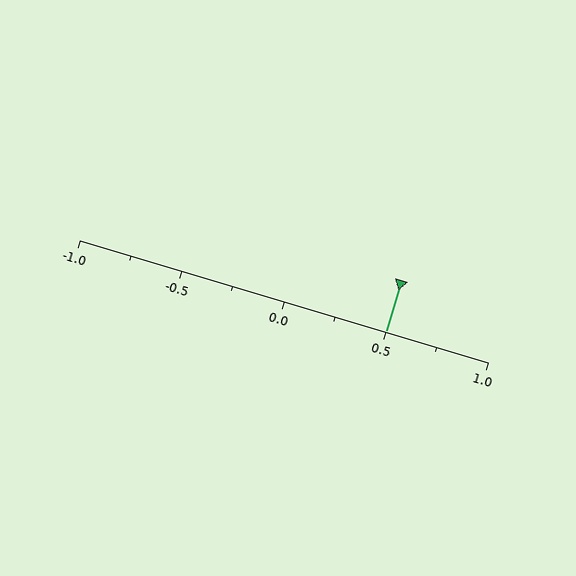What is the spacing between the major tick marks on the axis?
The major ticks are spaced 0.5 apart.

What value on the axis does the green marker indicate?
The marker indicates approximately 0.5.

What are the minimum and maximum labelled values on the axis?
The axis runs from -1.0 to 1.0.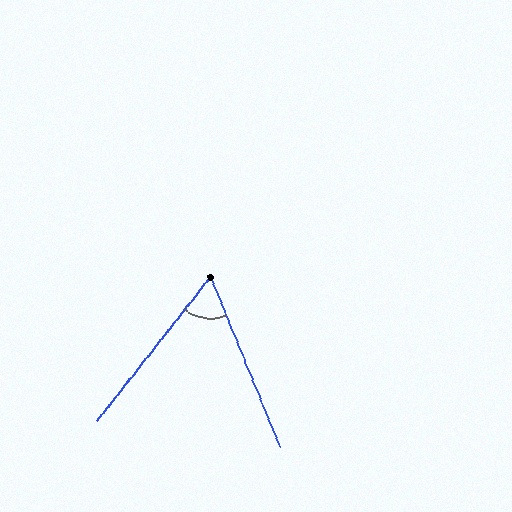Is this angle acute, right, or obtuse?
It is acute.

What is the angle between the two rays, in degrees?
Approximately 60 degrees.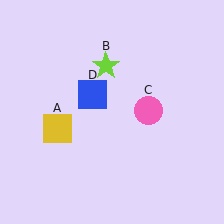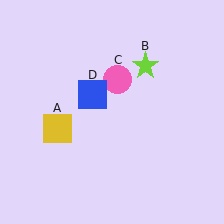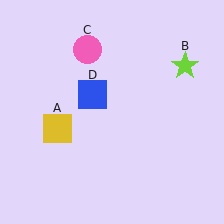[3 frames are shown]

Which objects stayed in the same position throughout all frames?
Yellow square (object A) and blue square (object D) remained stationary.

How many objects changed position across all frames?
2 objects changed position: lime star (object B), pink circle (object C).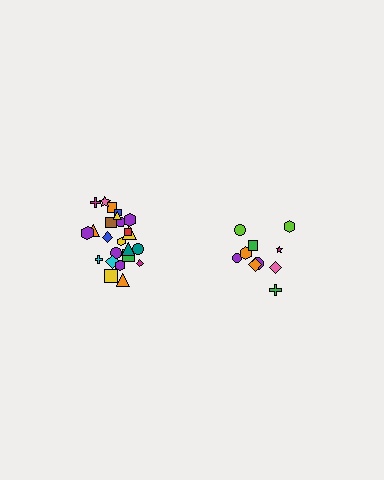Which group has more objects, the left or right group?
The left group.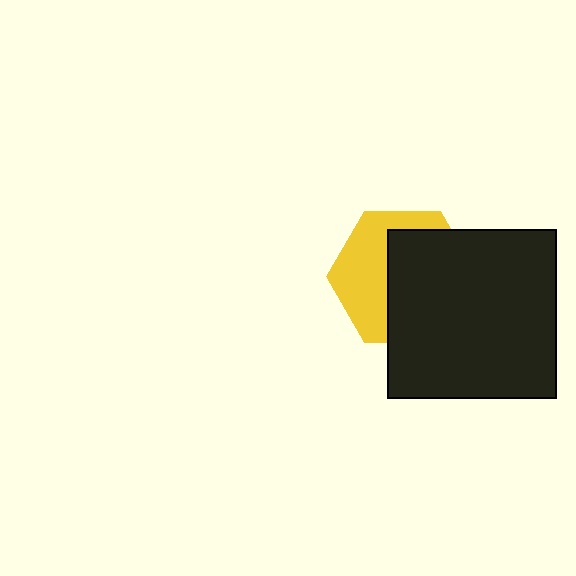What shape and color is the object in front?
The object in front is a black square.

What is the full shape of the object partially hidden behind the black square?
The partially hidden object is a yellow hexagon.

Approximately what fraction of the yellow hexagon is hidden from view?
Roughly 56% of the yellow hexagon is hidden behind the black square.